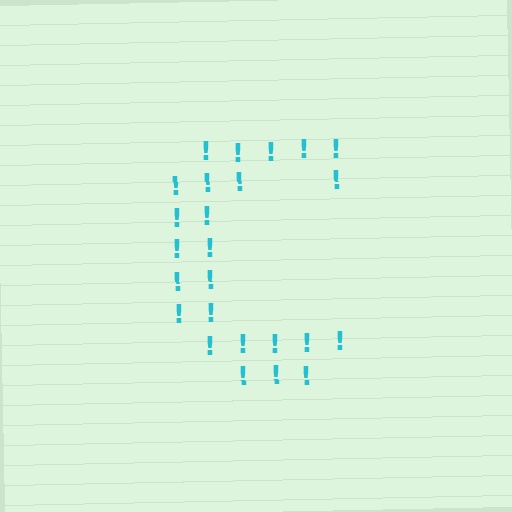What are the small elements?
The small elements are exclamation marks.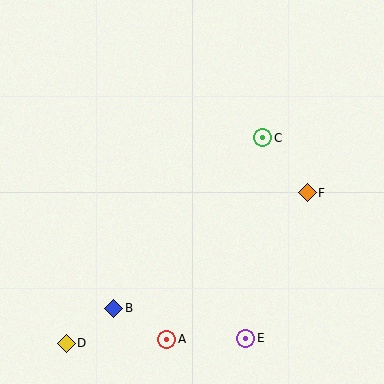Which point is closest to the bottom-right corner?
Point E is closest to the bottom-right corner.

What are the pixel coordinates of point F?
Point F is at (307, 193).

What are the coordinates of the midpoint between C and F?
The midpoint between C and F is at (285, 165).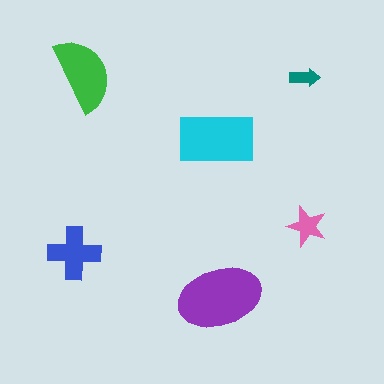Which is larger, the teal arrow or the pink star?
The pink star.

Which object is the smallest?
The teal arrow.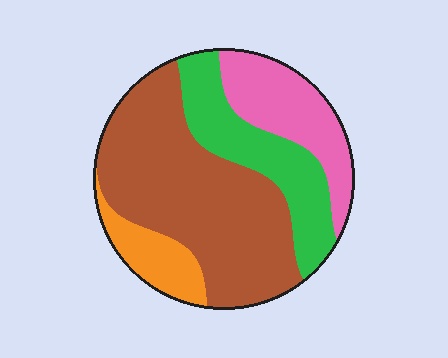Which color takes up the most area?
Brown, at roughly 50%.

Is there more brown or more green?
Brown.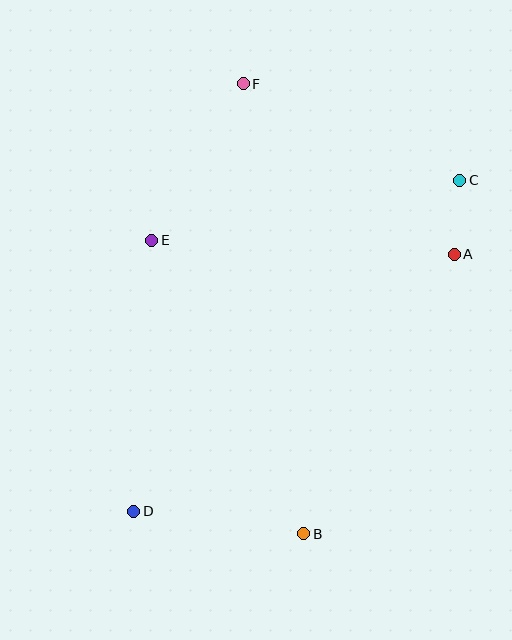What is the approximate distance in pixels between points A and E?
The distance between A and E is approximately 303 pixels.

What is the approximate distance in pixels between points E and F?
The distance between E and F is approximately 181 pixels.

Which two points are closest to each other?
Points A and C are closest to each other.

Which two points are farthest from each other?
Points C and D are farthest from each other.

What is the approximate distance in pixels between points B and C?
The distance between B and C is approximately 387 pixels.